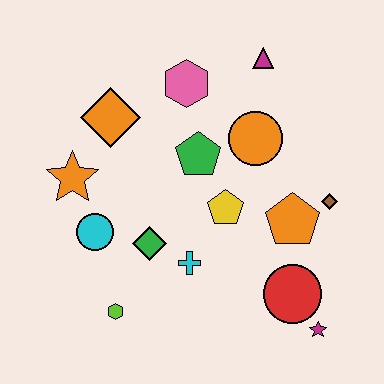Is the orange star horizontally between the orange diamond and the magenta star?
No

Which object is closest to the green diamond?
The cyan cross is closest to the green diamond.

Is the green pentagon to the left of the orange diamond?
No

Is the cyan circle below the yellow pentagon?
Yes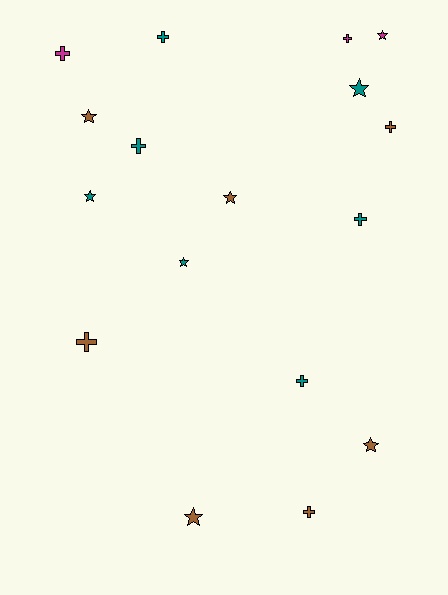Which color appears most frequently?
Brown, with 7 objects.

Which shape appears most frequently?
Cross, with 9 objects.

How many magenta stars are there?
There is 1 magenta star.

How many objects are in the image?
There are 17 objects.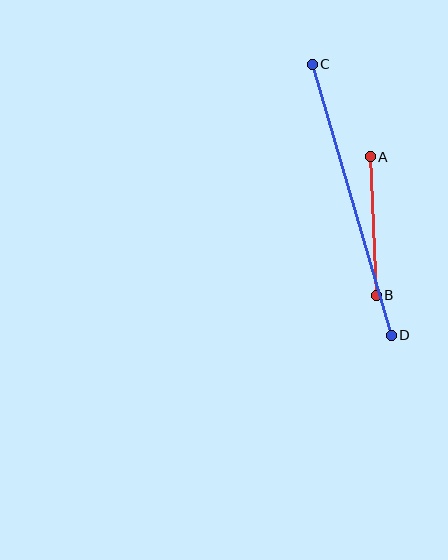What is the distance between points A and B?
The distance is approximately 139 pixels.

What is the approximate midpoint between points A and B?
The midpoint is at approximately (373, 226) pixels.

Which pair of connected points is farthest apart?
Points C and D are farthest apart.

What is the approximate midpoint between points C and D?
The midpoint is at approximately (352, 200) pixels.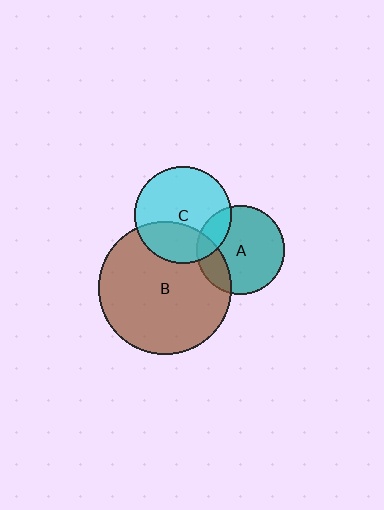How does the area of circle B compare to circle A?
Approximately 2.3 times.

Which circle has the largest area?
Circle B (brown).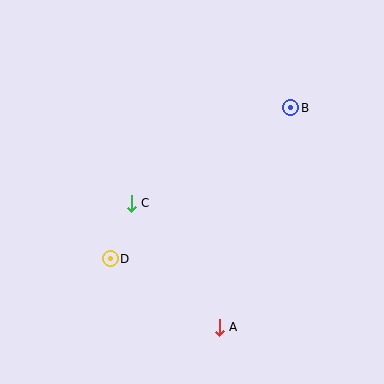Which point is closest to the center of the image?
Point C at (131, 203) is closest to the center.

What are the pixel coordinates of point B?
Point B is at (291, 108).